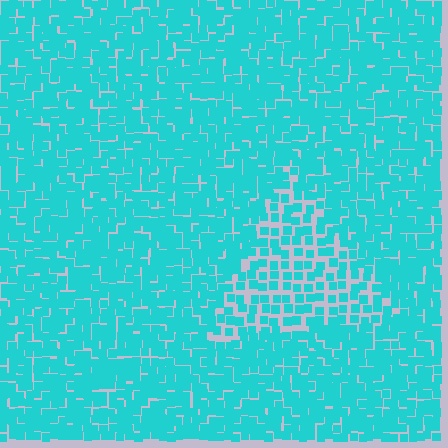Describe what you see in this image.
The image contains small cyan elements arranged at two different densities. A triangle-shaped region is visible where the elements are less densely packed than the surrounding area.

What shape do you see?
I see a triangle.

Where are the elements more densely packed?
The elements are more densely packed outside the triangle boundary.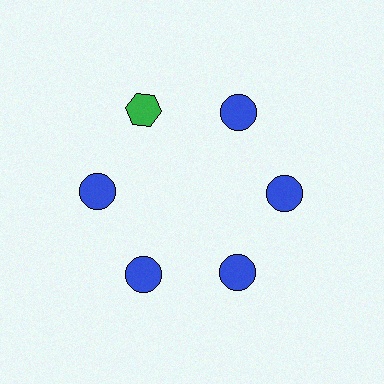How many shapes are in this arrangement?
There are 6 shapes arranged in a ring pattern.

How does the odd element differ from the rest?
It differs in both color (green instead of blue) and shape (hexagon instead of circle).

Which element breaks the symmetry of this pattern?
The green hexagon at roughly the 11 o'clock position breaks the symmetry. All other shapes are blue circles.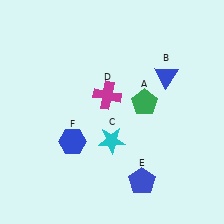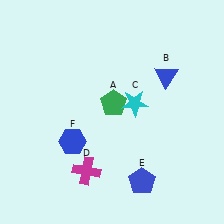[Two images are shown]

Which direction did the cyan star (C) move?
The cyan star (C) moved up.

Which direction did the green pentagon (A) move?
The green pentagon (A) moved left.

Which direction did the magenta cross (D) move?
The magenta cross (D) moved down.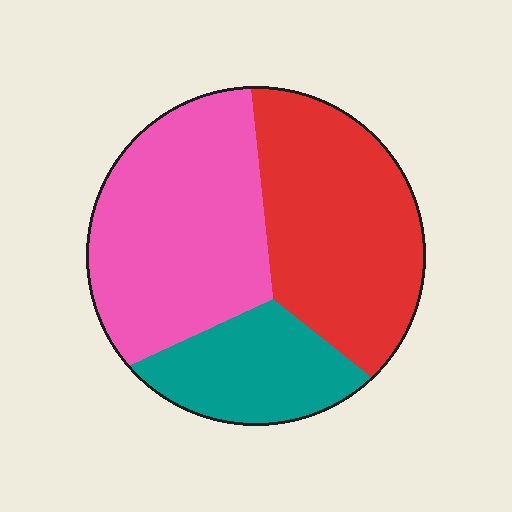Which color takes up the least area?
Teal, at roughly 20%.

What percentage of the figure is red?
Red takes up about three eighths (3/8) of the figure.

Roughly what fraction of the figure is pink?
Pink covers roughly 40% of the figure.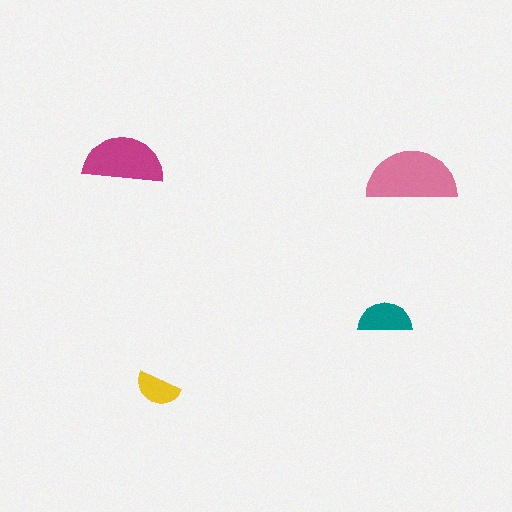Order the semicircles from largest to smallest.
the pink one, the magenta one, the teal one, the yellow one.